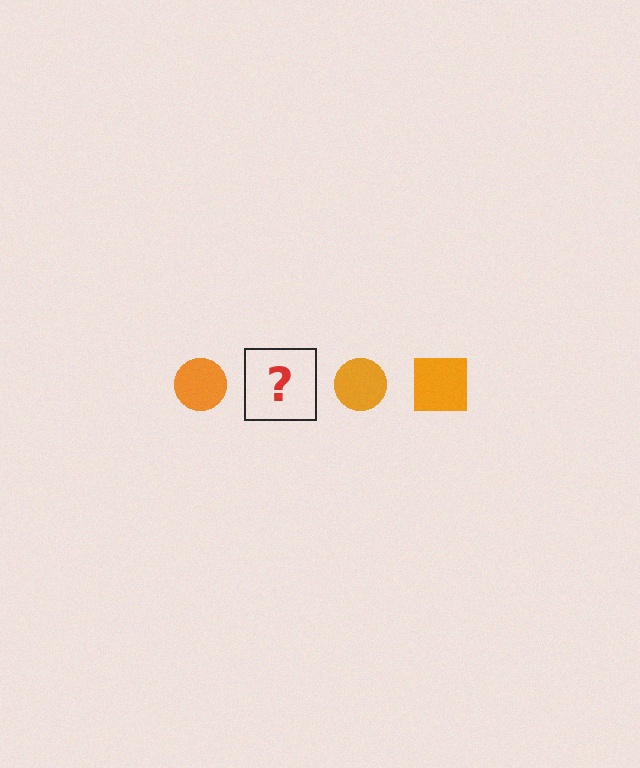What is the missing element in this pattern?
The missing element is an orange square.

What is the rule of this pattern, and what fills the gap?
The rule is that the pattern cycles through circle, square shapes in orange. The gap should be filled with an orange square.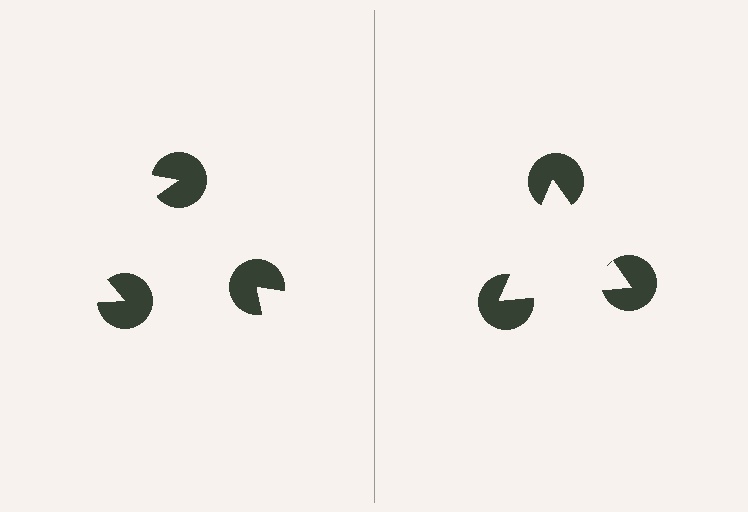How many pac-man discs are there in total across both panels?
6 — 3 on each side.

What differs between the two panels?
The pac-man discs are positioned identically on both sides; only the wedge orientations differ. On the right they align to a triangle; on the left they are misaligned.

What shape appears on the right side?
An illusory triangle.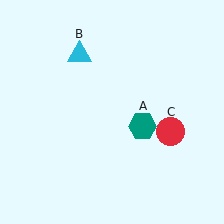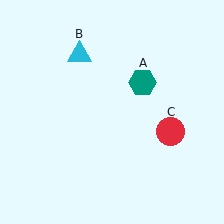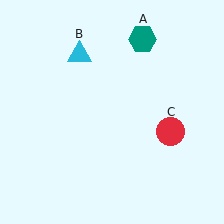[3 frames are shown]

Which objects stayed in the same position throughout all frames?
Cyan triangle (object B) and red circle (object C) remained stationary.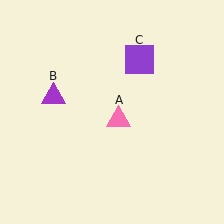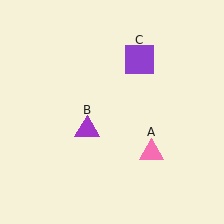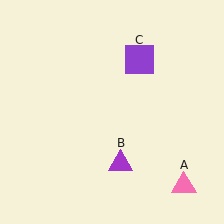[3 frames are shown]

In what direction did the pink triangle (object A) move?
The pink triangle (object A) moved down and to the right.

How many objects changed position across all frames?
2 objects changed position: pink triangle (object A), purple triangle (object B).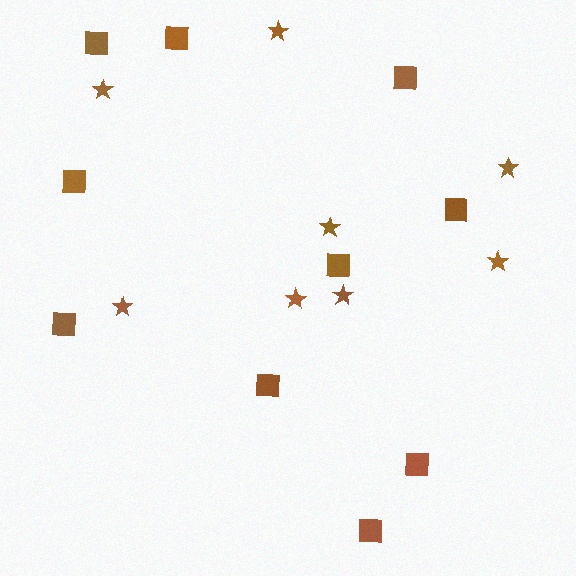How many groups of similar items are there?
There are 2 groups: one group of squares (10) and one group of stars (8).